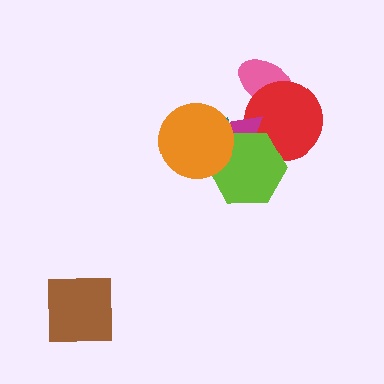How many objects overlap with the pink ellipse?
1 object overlaps with the pink ellipse.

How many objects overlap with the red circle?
3 objects overlap with the red circle.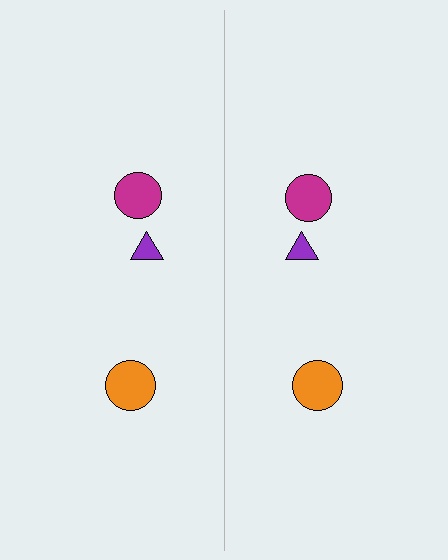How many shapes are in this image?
There are 6 shapes in this image.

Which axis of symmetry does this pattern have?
The pattern has a vertical axis of symmetry running through the center of the image.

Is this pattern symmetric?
Yes, this pattern has bilateral (reflection) symmetry.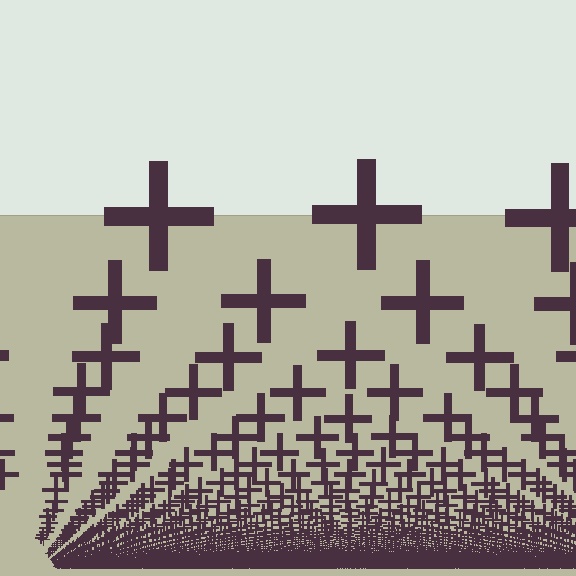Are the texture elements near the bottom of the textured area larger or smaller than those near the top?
Smaller. The gradient is inverted — elements near the bottom are smaller and denser.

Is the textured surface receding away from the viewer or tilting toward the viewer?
The surface appears to tilt toward the viewer. Texture elements get larger and sparser toward the top.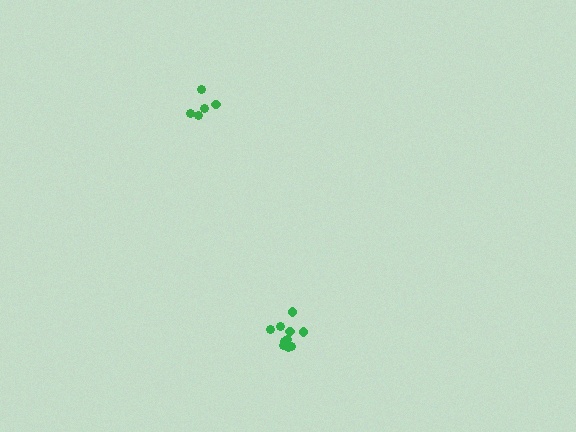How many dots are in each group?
Group 1: 11 dots, Group 2: 5 dots (16 total).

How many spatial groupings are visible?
There are 2 spatial groupings.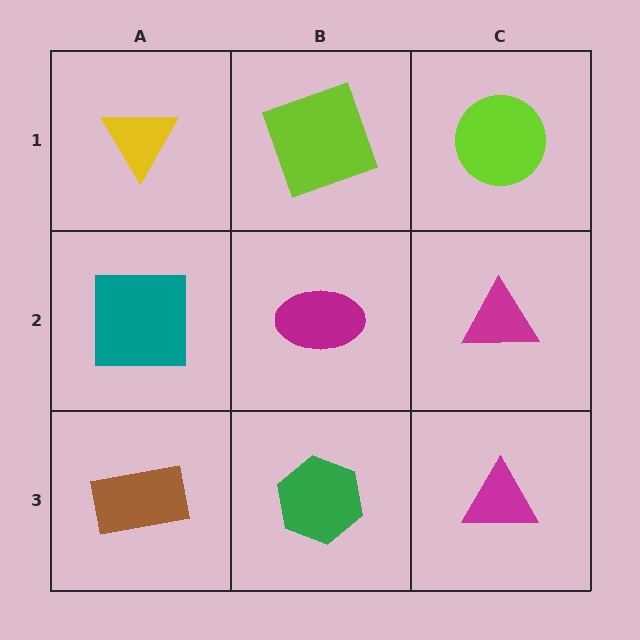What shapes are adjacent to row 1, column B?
A magenta ellipse (row 2, column B), a yellow triangle (row 1, column A), a lime circle (row 1, column C).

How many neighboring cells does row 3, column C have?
2.